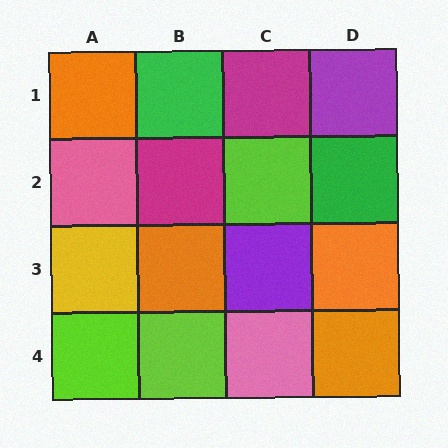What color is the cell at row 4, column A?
Lime.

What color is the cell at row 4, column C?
Pink.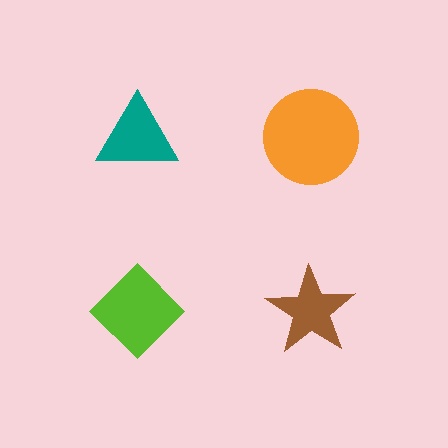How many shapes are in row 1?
2 shapes.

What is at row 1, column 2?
An orange circle.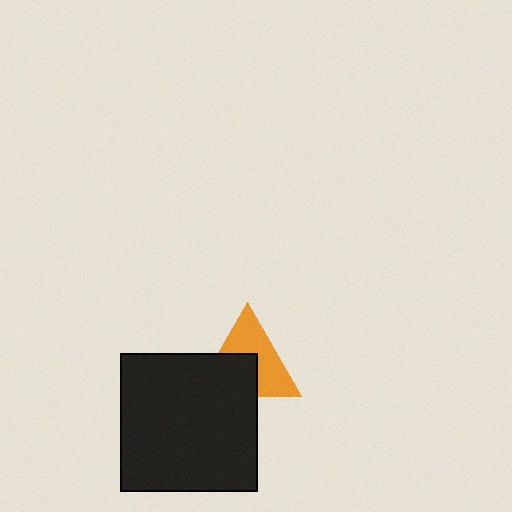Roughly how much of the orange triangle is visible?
About half of it is visible (roughly 56%).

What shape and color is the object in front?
The object in front is a black square.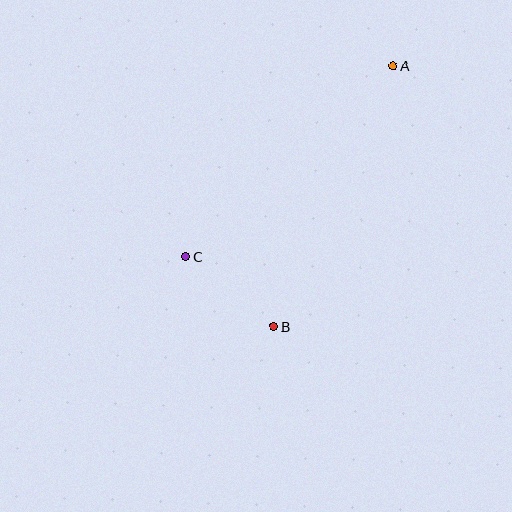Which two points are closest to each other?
Points B and C are closest to each other.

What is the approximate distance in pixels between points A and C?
The distance between A and C is approximately 282 pixels.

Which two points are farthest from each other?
Points A and B are farthest from each other.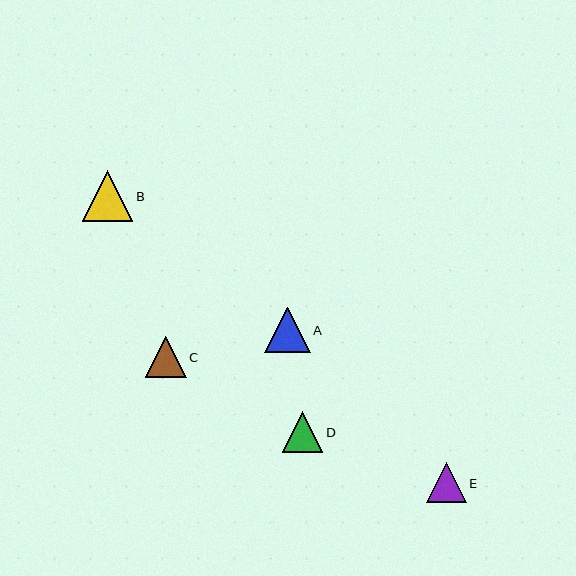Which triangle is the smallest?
Triangle E is the smallest with a size of approximately 39 pixels.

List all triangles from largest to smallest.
From largest to smallest: B, A, D, C, E.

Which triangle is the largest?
Triangle B is the largest with a size of approximately 51 pixels.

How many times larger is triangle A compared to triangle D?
Triangle A is approximately 1.1 times the size of triangle D.